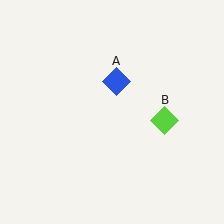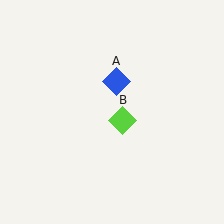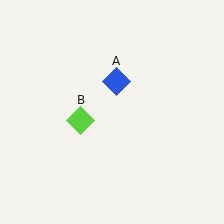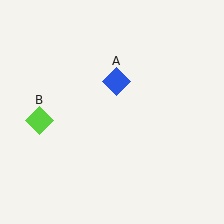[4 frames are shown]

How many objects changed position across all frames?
1 object changed position: lime diamond (object B).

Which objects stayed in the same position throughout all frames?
Blue diamond (object A) remained stationary.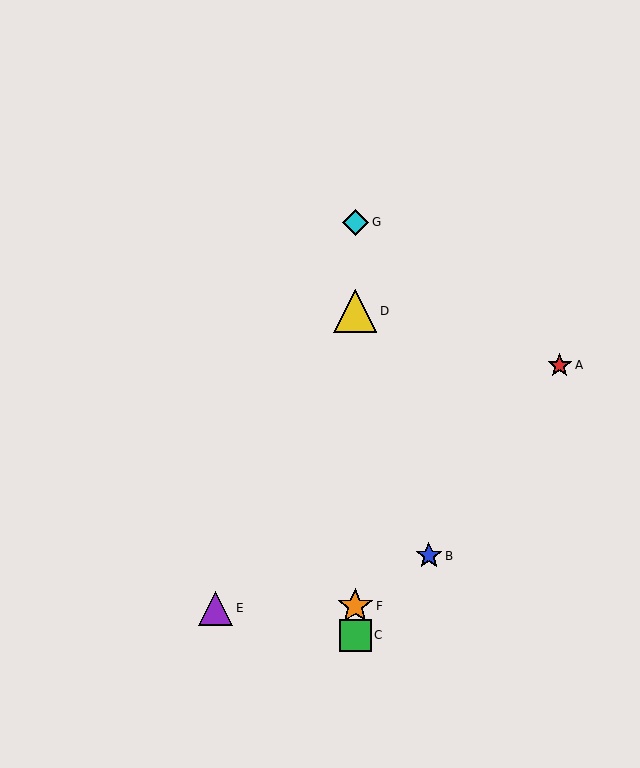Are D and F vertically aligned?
Yes, both are at x≈355.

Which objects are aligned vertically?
Objects C, D, F, G are aligned vertically.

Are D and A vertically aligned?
No, D is at x≈355 and A is at x≈560.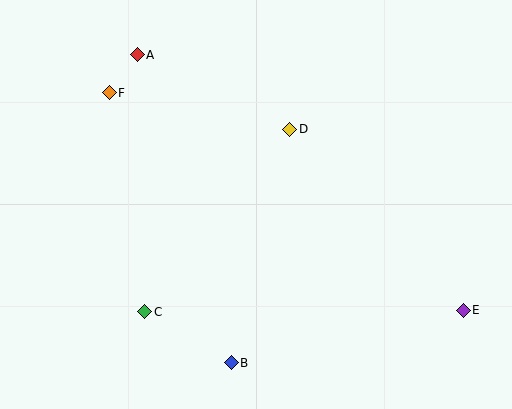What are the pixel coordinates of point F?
Point F is at (109, 93).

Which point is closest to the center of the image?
Point D at (290, 129) is closest to the center.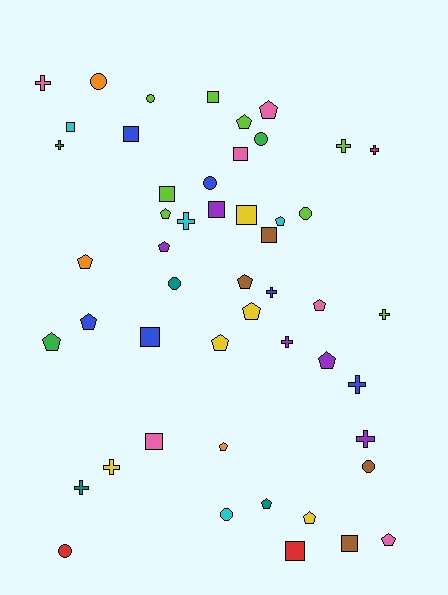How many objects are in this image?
There are 50 objects.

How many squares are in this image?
There are 12 squares.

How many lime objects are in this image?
There are 8 lime objects.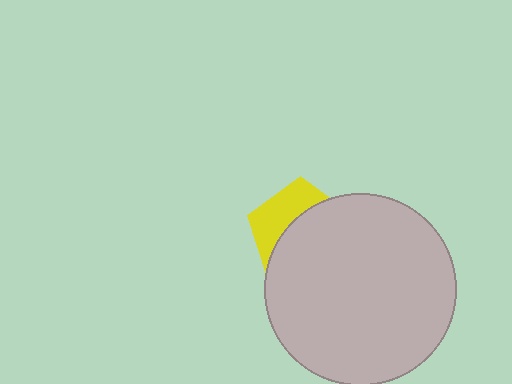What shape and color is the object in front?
The object in front is a light gray circle.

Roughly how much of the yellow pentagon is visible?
A small part of it is visible (roughly 37%).